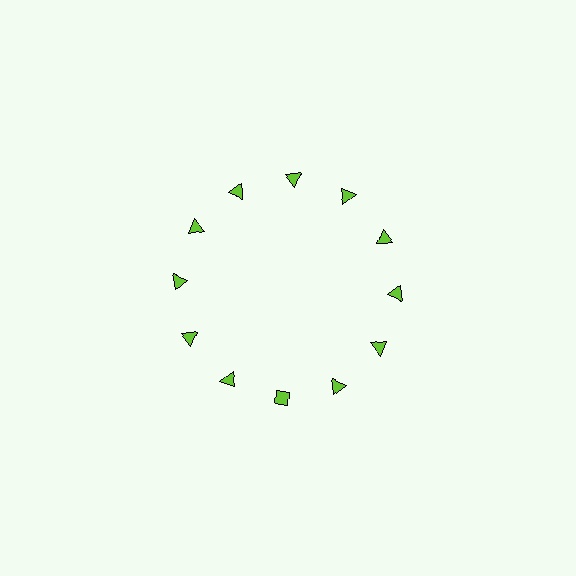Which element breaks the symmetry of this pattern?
The lime diamond at roughly the 6 o'clock position breaks the symmetry. All other shapes are lime triangles.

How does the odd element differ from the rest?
It has a different shape: diamond instead of triangle.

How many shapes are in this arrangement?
There are 12 shapes arranged in a ring pattern.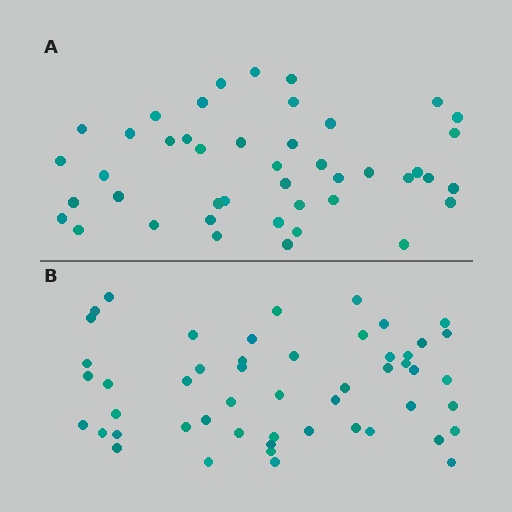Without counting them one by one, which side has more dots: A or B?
Region B (the bottom region) has more dots.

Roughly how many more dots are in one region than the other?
Region B has roughly 8 or so more dots than region A.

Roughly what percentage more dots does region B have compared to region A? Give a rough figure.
About 15% more.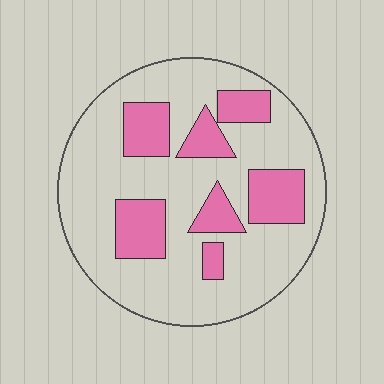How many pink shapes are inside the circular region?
7.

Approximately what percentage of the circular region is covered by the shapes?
Approximately 25%.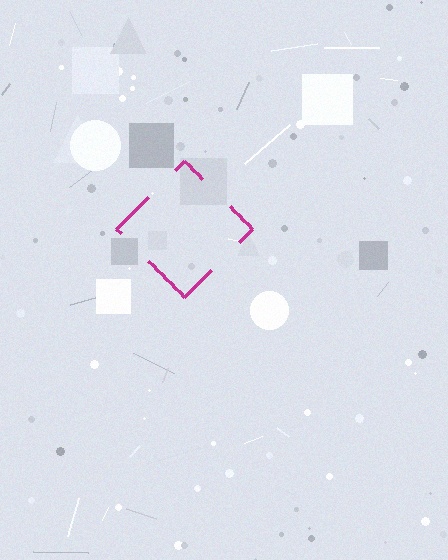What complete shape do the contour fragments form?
The contour fragments form a diamond.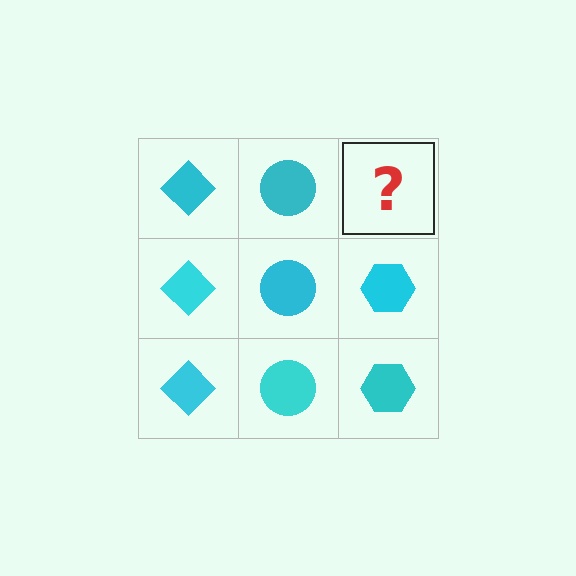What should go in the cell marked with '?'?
The missing cell should contain a cyan hexagon.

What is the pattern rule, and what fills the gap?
The rule is that each column has a consistent shape. The gap should be filled with a cyan hexagon.